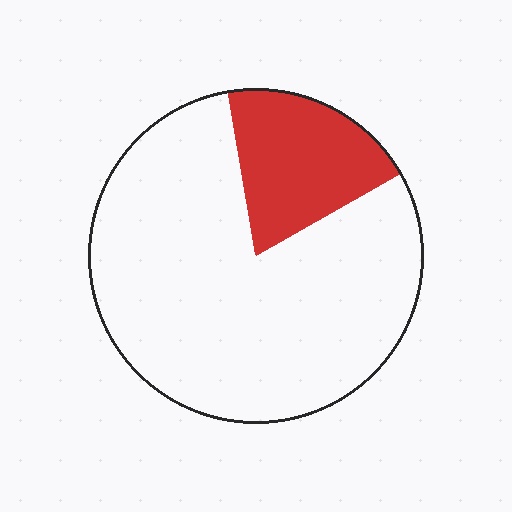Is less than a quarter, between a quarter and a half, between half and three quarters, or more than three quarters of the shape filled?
Less than a quarter.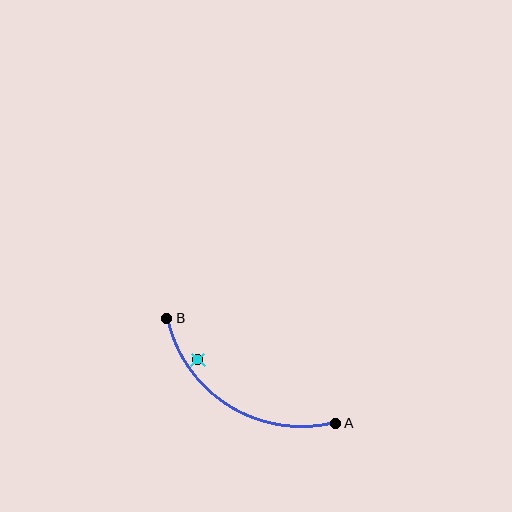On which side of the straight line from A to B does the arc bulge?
The arc bulges below the straight line connecting A and B.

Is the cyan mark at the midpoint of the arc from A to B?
No — the cyan mark does not lie on the arc at all. It sits slightly inside the curve.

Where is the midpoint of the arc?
The arc midpoint is the point on the curve farthest from the straight line joining A and B. It sits below that line.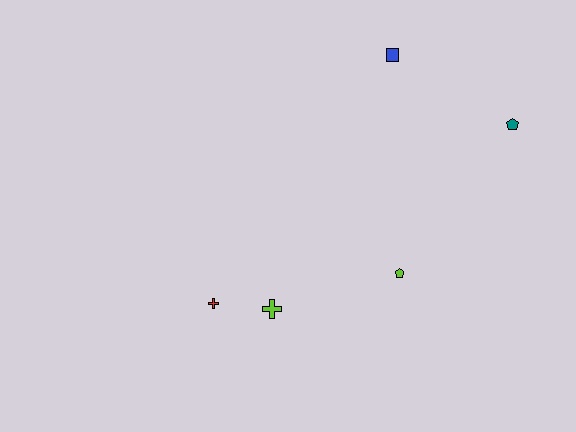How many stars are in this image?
There are no stars.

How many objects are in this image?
There are 5 objects.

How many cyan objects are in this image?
There are no cyan objects.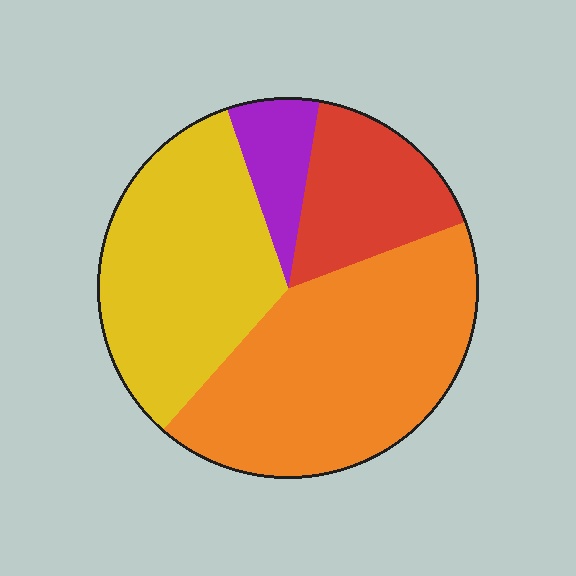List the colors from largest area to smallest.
From largest to smallest: orange, yellow, red, purple.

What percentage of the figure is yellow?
Yellow takes up about one third (1/3) of the figure.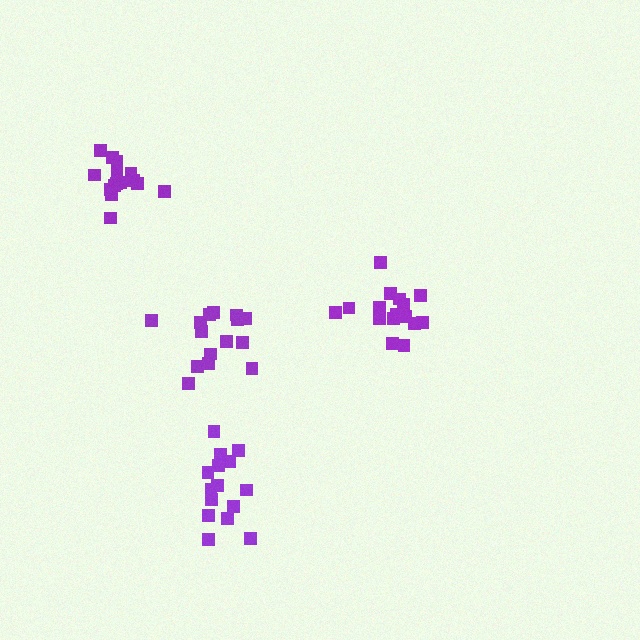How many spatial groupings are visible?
There are 4 spatial groupings.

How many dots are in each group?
Group 1: 16 dots, Group 2: 15 dots, Group 3: 16 dots, Group 4: 15 dots (62 total).